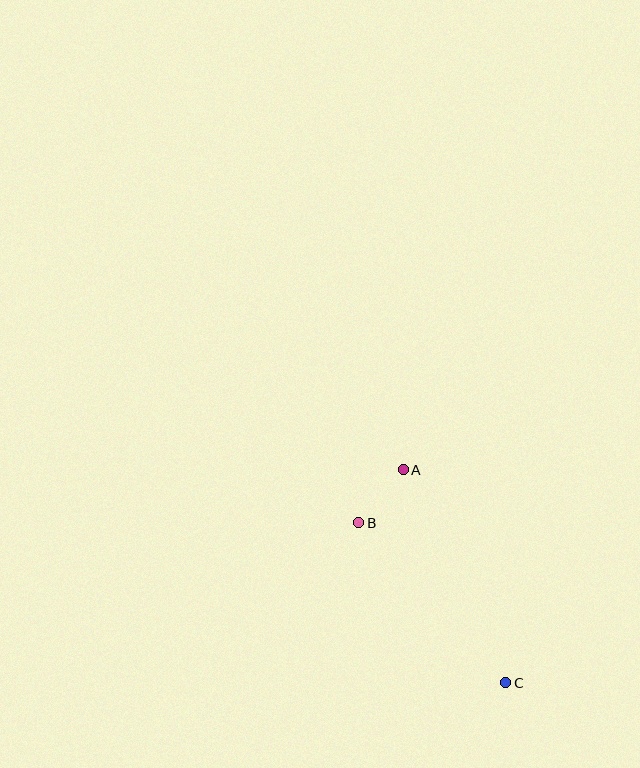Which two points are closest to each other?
Points A and B are closest to each other.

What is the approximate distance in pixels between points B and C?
The distance between B and C is approximately 218 pixels.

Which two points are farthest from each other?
Points A and C are farthest from each other.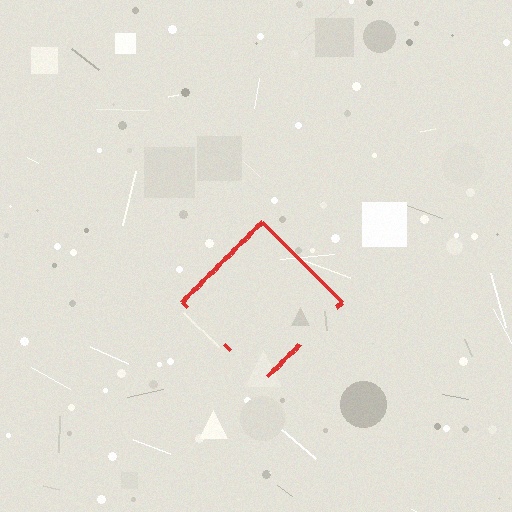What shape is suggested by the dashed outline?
The dashed outline suggests a diamond.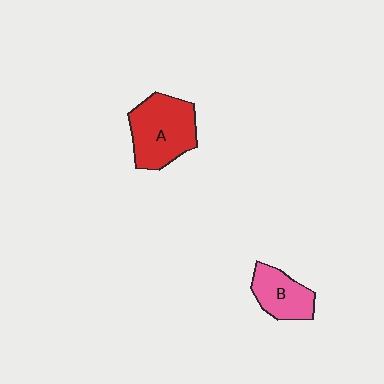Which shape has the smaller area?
Shape B (pink).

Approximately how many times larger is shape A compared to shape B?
Approximately 1.6 times.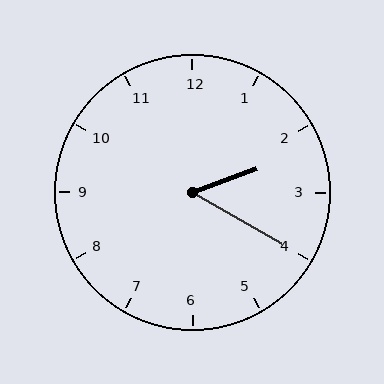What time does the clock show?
2:20.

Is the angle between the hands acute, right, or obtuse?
It is acute.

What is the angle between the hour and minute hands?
Approximately 50 degrees.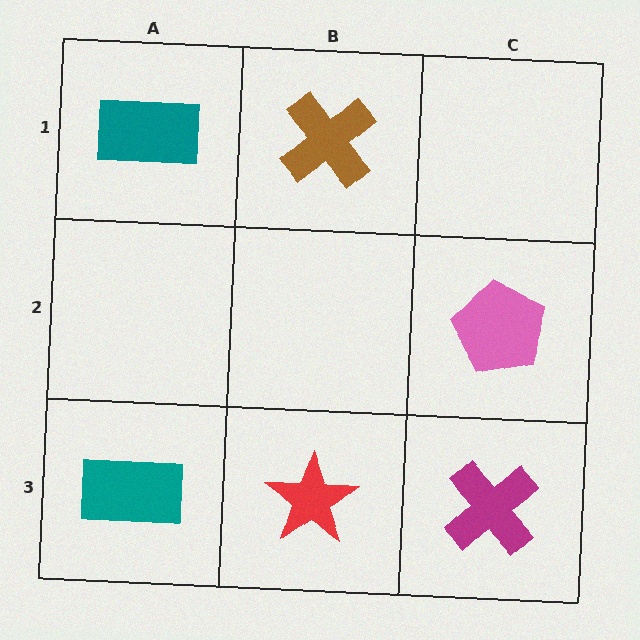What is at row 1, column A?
A teal rectangle.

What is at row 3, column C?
A magenta cross.